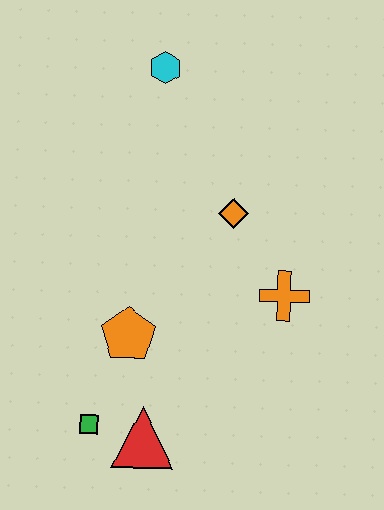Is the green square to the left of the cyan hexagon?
Yes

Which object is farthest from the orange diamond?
The green square is farthest from the orange diamond.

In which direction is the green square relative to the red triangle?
The green square is to the left of the red triangle.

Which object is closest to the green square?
The red triangle is closest to the green square.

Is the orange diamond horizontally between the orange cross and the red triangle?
Yes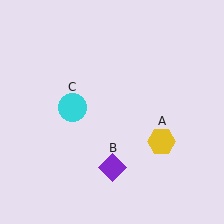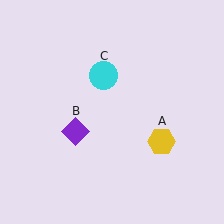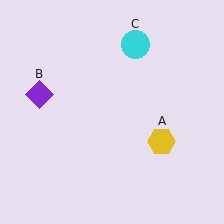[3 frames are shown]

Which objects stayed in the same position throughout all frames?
Yellow hexagon (object A) remained stationary.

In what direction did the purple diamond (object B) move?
The purple diamond (object B) moved up and to the left.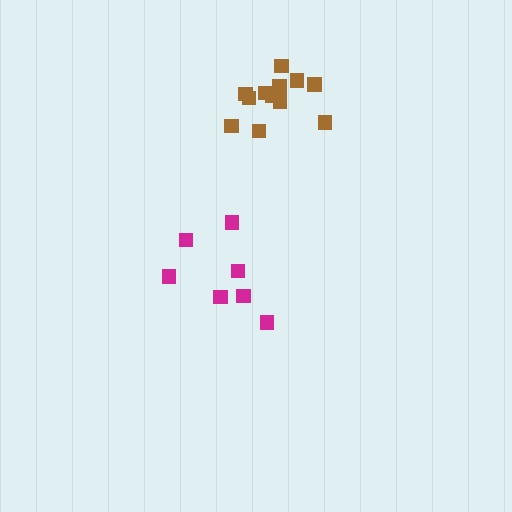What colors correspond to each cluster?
The clusters are colored: magenta, brown.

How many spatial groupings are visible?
There are 2 spatial groupings.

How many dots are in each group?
Group 1: 7 dots, Group 2: 12 dots (19 total).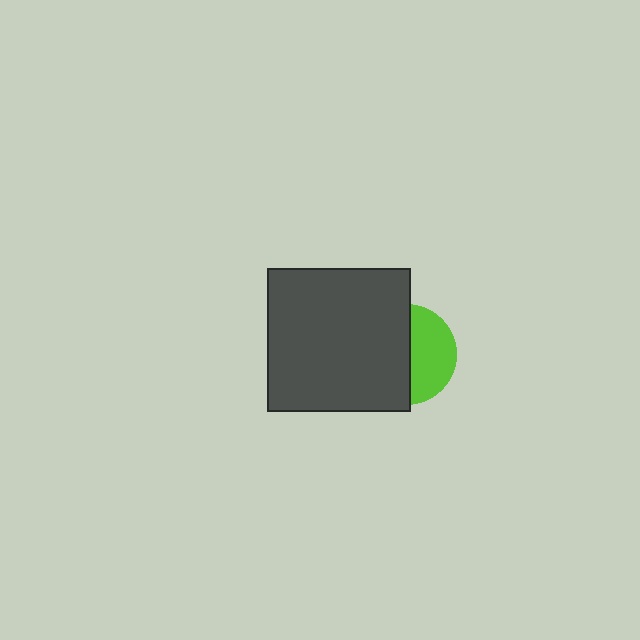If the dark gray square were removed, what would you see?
You would see the complete lime circle.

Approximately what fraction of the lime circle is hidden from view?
Roughly 57% of the lime circle is hidden behind the dark gray square.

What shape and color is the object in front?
The object in front is a dark gray square.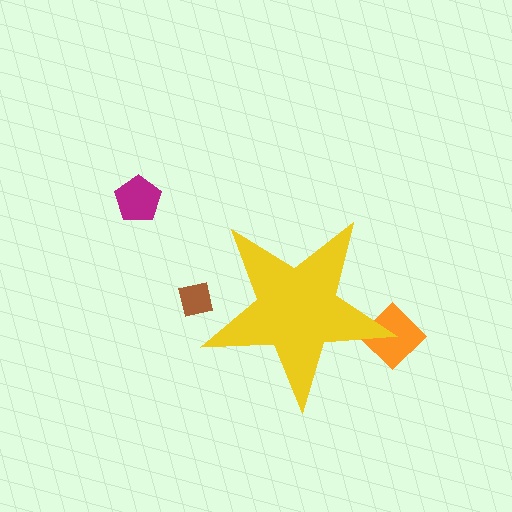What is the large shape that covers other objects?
A yellow star.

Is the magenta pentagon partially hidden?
No, the magenta pentagon is fully visible.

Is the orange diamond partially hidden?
Yes, the orange diamond is partially hidden behind the yellow star.